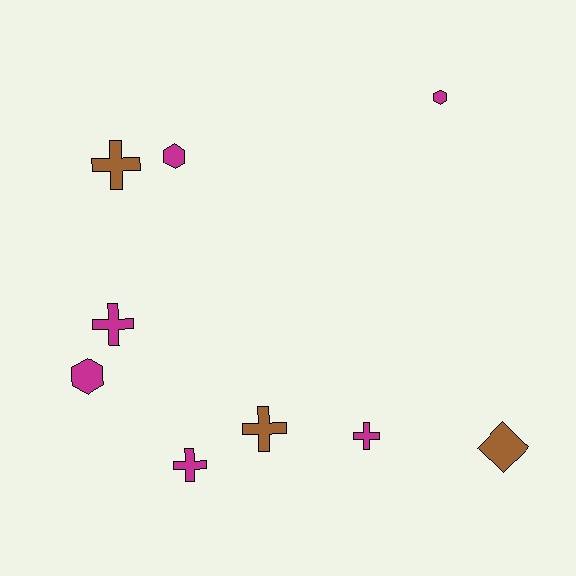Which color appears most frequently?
Magenta, with 6 objects.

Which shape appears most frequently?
Cross, with 5 objects.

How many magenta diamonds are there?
There are no magenta diamonds.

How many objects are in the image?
There are 9 objects.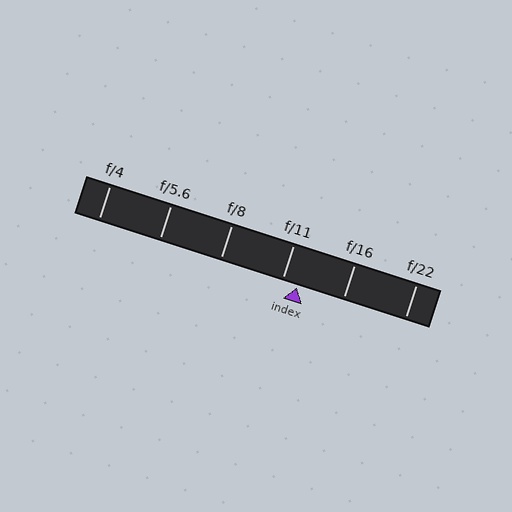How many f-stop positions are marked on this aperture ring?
There are 6 f-stop positions marked.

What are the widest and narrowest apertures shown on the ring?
The widest aperture shown is f/4 and the narrowest is f/22.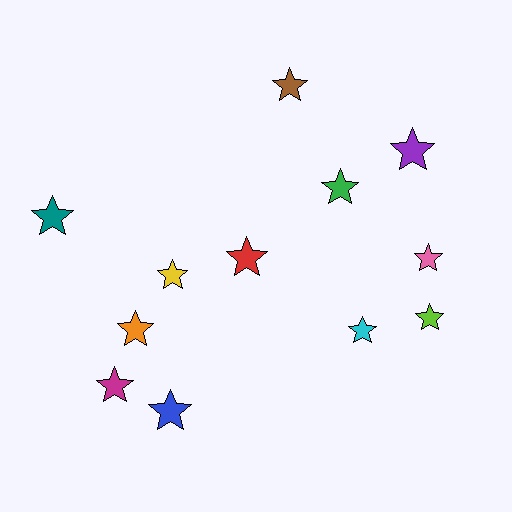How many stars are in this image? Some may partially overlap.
There are 12 stars.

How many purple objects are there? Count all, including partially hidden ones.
There is 1 purple object.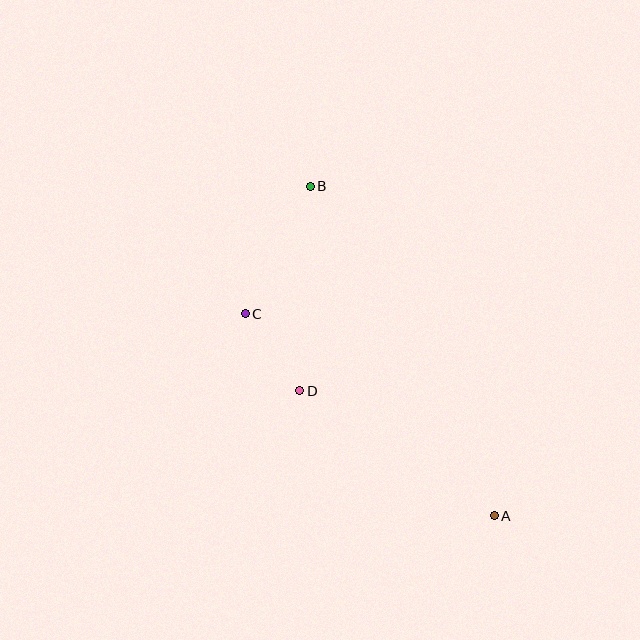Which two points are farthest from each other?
Points A and B are farthest from each other.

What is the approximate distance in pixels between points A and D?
The distance between A and D is approximately 231 pixels.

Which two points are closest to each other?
Points C and D are closest to each other.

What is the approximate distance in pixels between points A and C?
The distance between A and C is approximately 321 pixels.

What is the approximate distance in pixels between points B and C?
The distance between B and C is approximately 143 pixels.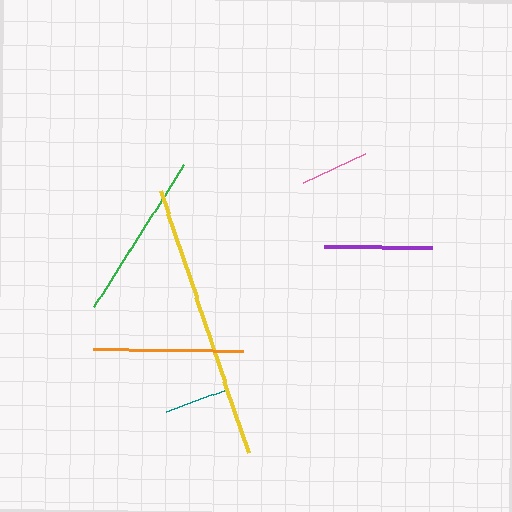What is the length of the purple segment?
The purple segment is approximately 109 pixels long.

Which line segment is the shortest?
The teal line is the shortest at approximately 61 pixels.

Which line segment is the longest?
The yellow line is the longest at approximately 277 pixels.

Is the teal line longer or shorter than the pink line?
The pink line is longer than the teal line.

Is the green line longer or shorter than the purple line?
The green line is longer than the purple line.